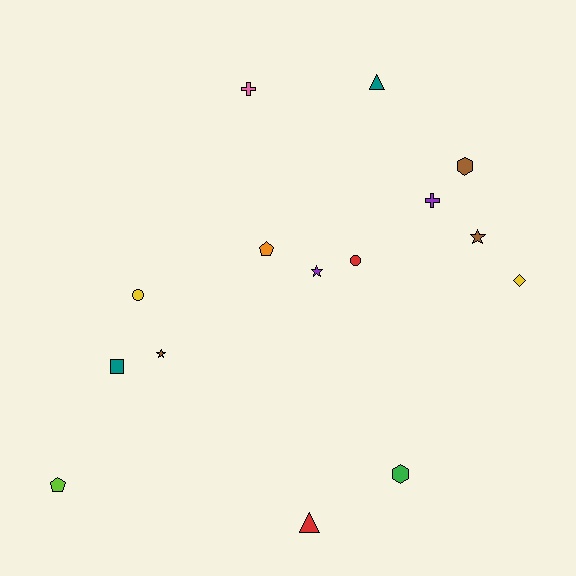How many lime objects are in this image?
There is 1 lime object.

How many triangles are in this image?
There are 2 triangles.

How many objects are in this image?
There are 15 objects.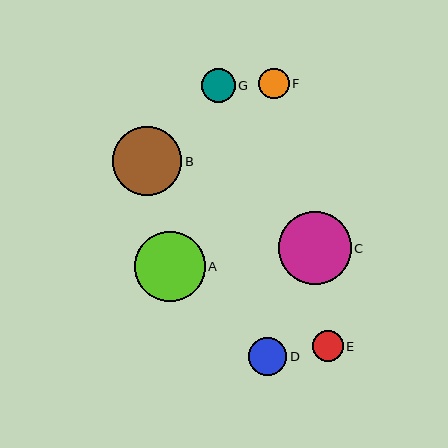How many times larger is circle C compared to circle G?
Circle C is approximately 2.2 times the size of circle G.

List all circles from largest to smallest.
From largest to smallest: C, A, B, D, G, E, F.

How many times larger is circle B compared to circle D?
Circle B is approximately 1.8 times the size of circle D.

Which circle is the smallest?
Circle F is the smallest with a size of approximately 31 pixels.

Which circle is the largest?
Circle C is the largest with a size of approximately 72 pixels.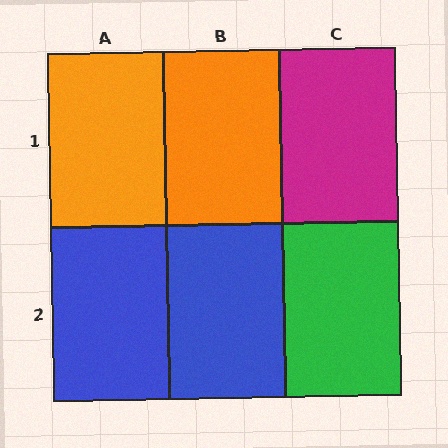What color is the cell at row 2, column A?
Blue.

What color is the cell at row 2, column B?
Blue.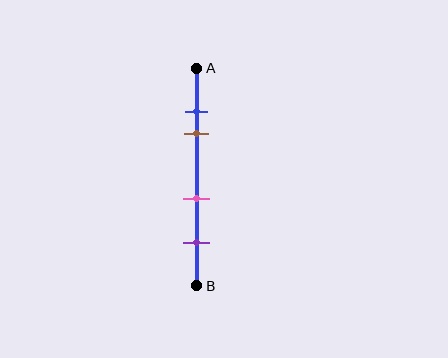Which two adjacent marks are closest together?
The blue and brown marks are the closest adjacent pair.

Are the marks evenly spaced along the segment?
No, the marks are not evenly spaced.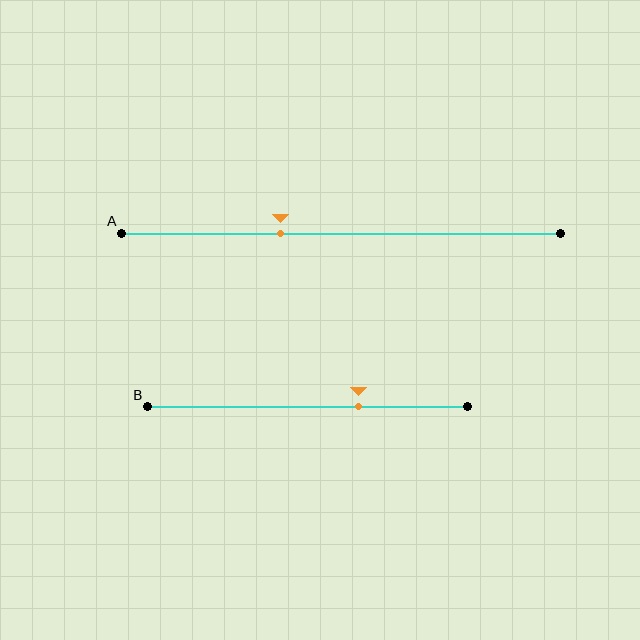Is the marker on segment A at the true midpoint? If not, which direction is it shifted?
No, the marker on segment A is shifted to the left by about 14% of the segment length.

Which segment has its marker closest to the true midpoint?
Segment A has its marker closest to the true midpoint.